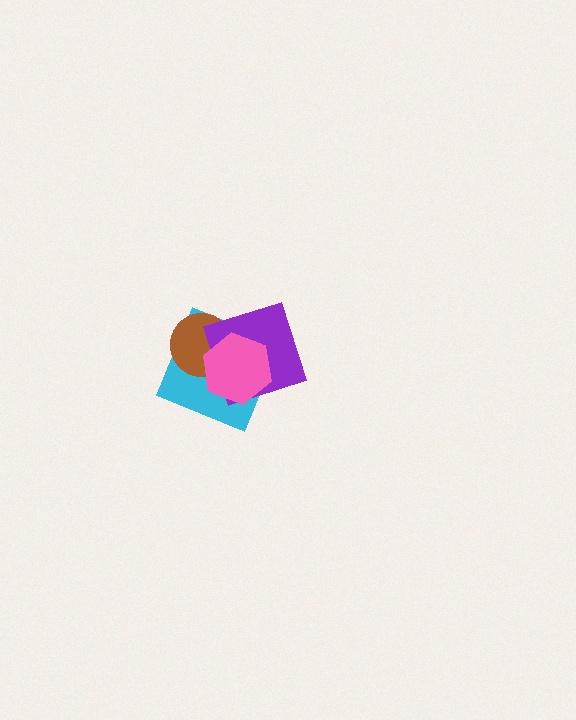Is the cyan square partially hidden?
Yes, it is partially covered by another shape.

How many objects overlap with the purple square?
3 objects overlap with the purple square.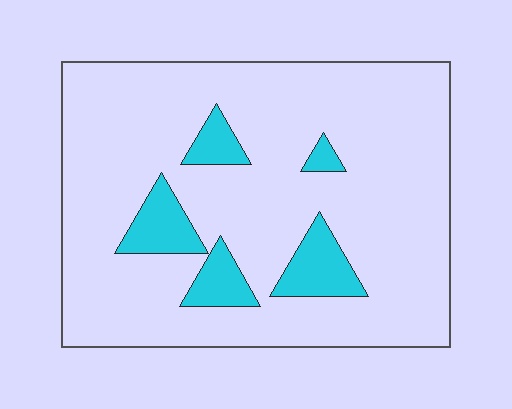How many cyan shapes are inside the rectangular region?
5.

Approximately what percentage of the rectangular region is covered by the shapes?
Approximately 15%.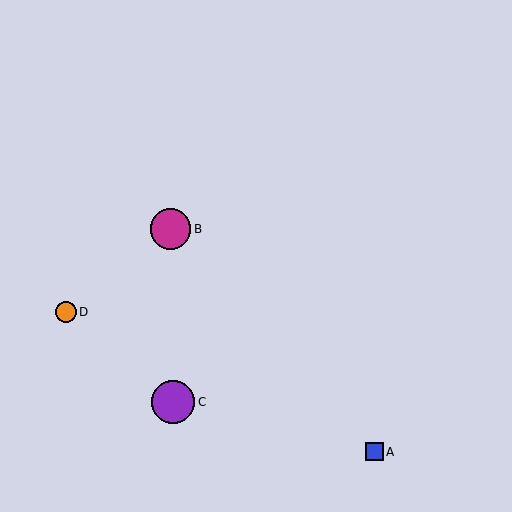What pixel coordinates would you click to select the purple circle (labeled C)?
Click at (173, 402) to select the purple circle C.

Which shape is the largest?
The purple circle (labeled C) is the largest.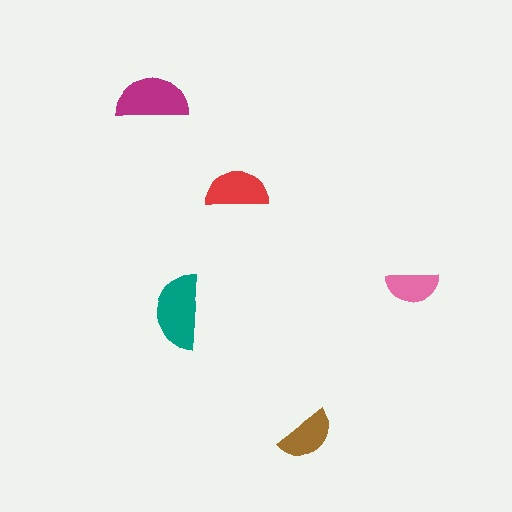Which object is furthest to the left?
The magenta semicircle is leftmost.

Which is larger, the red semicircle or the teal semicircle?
The teal one.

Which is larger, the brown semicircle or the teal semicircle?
The teal one.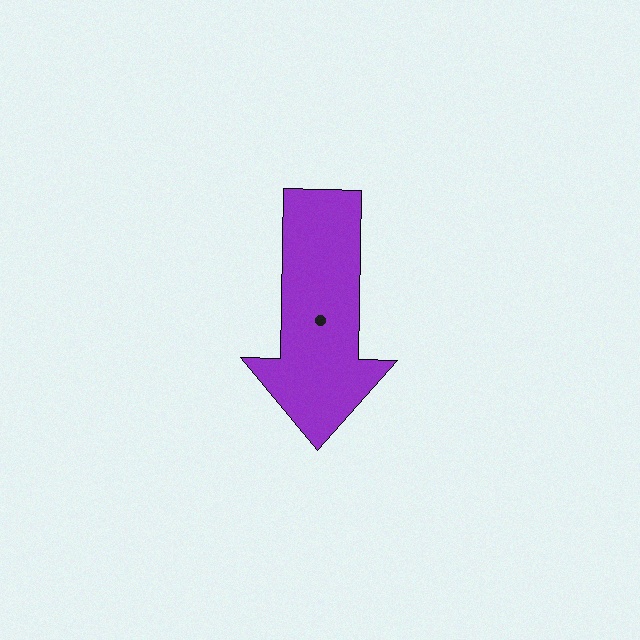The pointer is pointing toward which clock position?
Roughly 6 o'clock.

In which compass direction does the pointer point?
South.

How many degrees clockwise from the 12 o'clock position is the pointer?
Approximately 181 degrees.